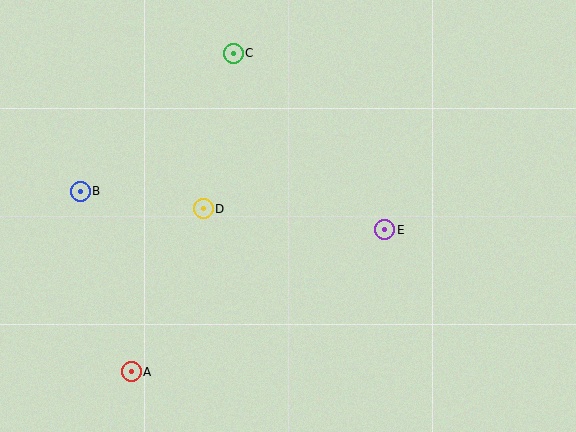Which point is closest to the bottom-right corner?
Point E is closest to the bottom-right corner.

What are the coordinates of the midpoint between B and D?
The midpoint between B and D is at (142, 200).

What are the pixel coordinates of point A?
Point A is at (131, 372).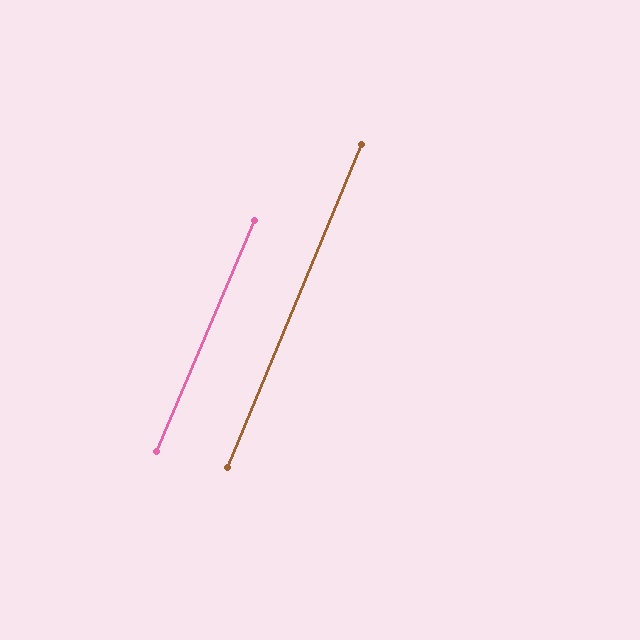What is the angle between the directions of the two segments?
Approximately 0 degrees.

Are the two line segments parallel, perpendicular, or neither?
Parallel — their directions differ by only 0.2°.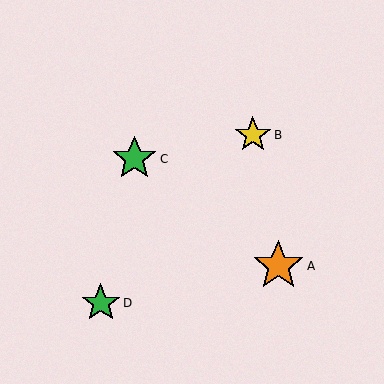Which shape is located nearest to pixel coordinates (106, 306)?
The green star (labeled D) at (101, 303) is nearest to that location.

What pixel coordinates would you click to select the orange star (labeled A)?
Click at (278, 266) to select the orange star A.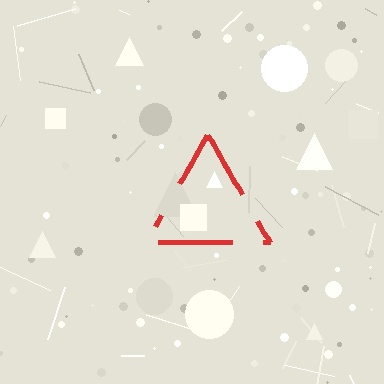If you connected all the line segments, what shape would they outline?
They would outline a triangle.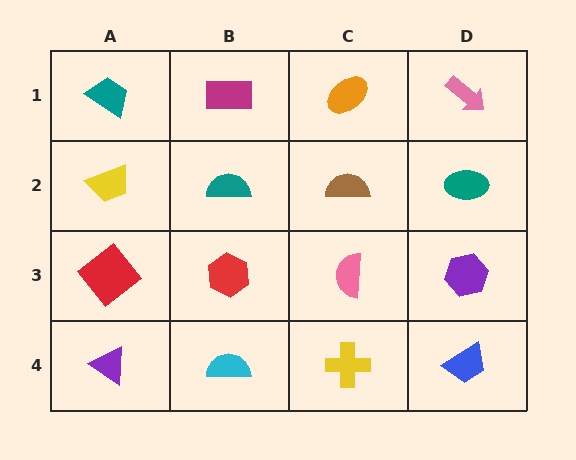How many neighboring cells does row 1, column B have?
3.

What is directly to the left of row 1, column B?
A teal trapezoid.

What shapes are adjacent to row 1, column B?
A teal semicircle (row 2, column B), a teal trapezoid (row 1, column A), an orange ellipse (row 1, column C).